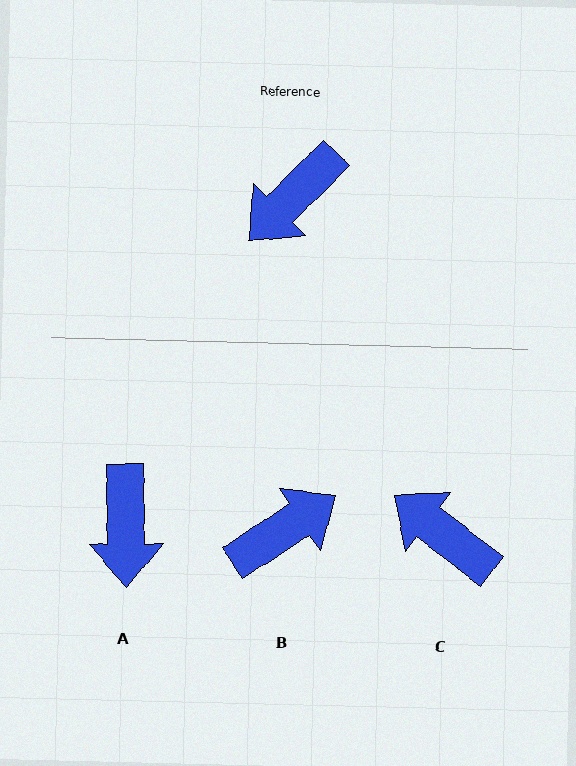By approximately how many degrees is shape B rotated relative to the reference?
Approximately 168 degrees counter-clockwise.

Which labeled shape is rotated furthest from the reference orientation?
B, about 168 degrees away.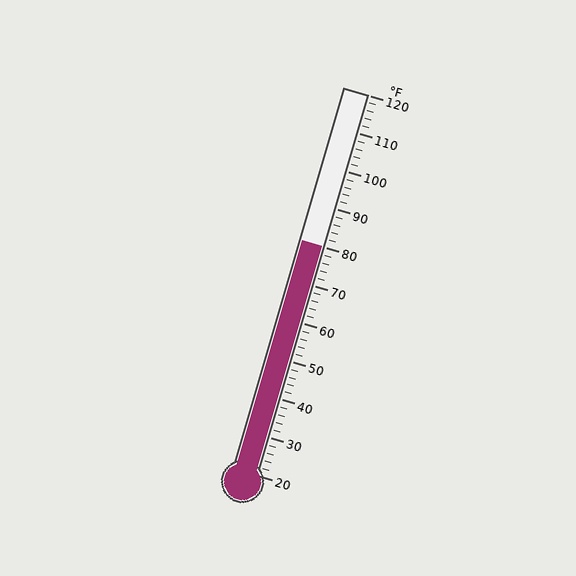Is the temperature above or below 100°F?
The temperature is below 100°F.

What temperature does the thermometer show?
The thermometer shows approximately 80°F.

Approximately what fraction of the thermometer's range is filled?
The thermometer is filled to approximately 60% of its range.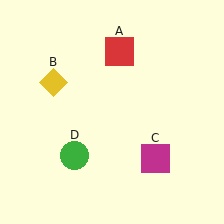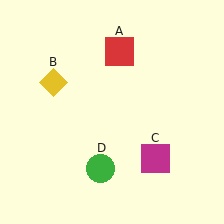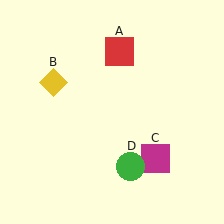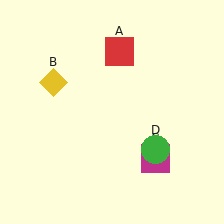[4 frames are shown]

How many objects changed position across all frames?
1 object changed position: green circle (object D).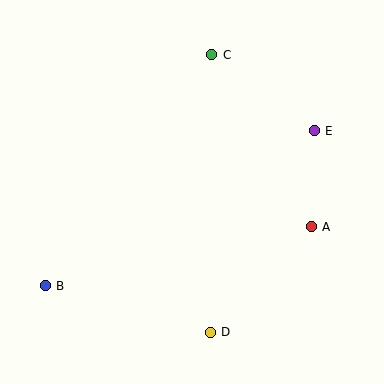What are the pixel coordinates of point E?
Point E is at (314, 131).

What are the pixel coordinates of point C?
Point C is at (212, 55).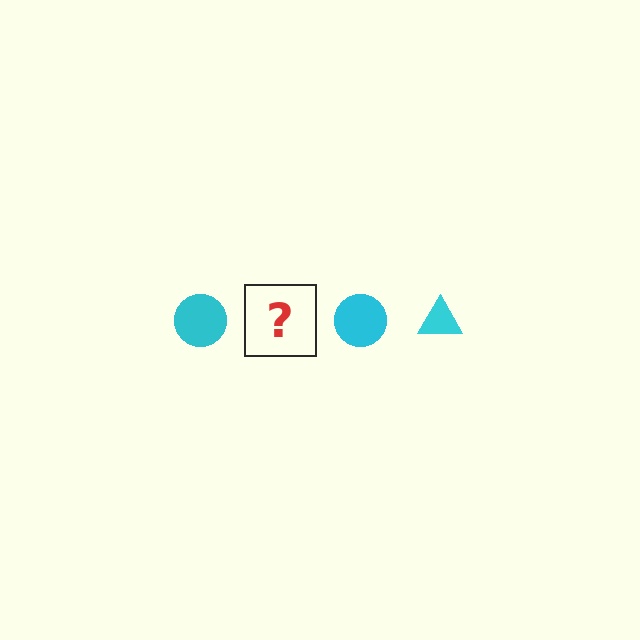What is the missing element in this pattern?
The missing element is a cyan triangle.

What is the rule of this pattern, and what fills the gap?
The rule is that the pattern cycles through circle, triangle shapes in cyan. The gap should be filled with a cyan triangle.